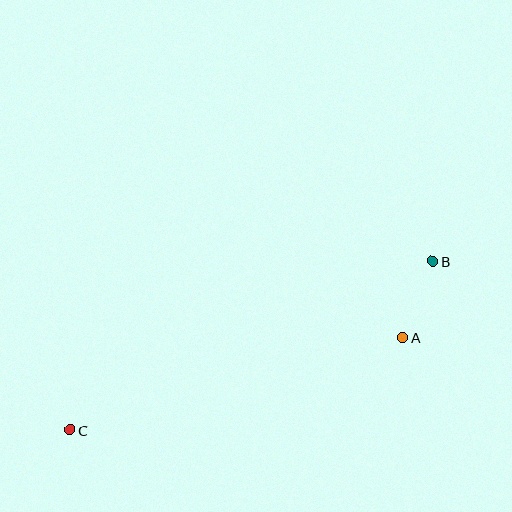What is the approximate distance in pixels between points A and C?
The distance between A and C is approximately 345 pixels.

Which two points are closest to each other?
Points A and B are closest to each other.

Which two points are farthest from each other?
Points B and C are farthest from each other.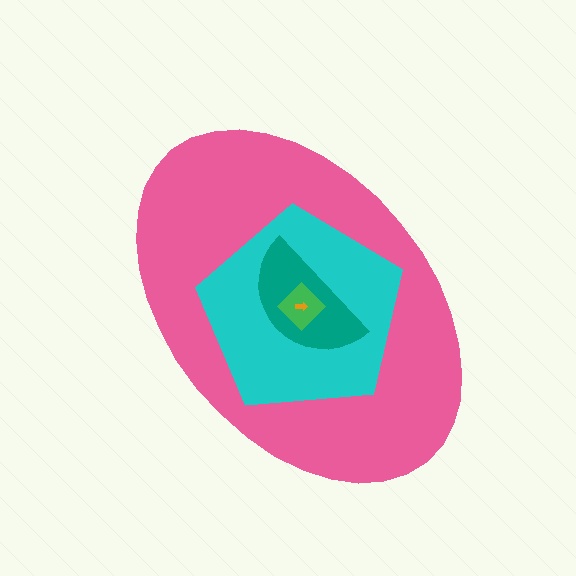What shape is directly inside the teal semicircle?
The green diamond.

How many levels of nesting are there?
5.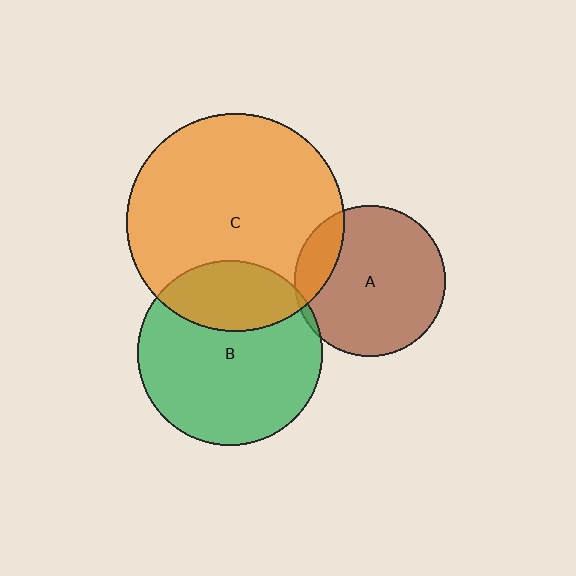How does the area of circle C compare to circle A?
Approximately 2.1 times.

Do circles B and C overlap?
Yes.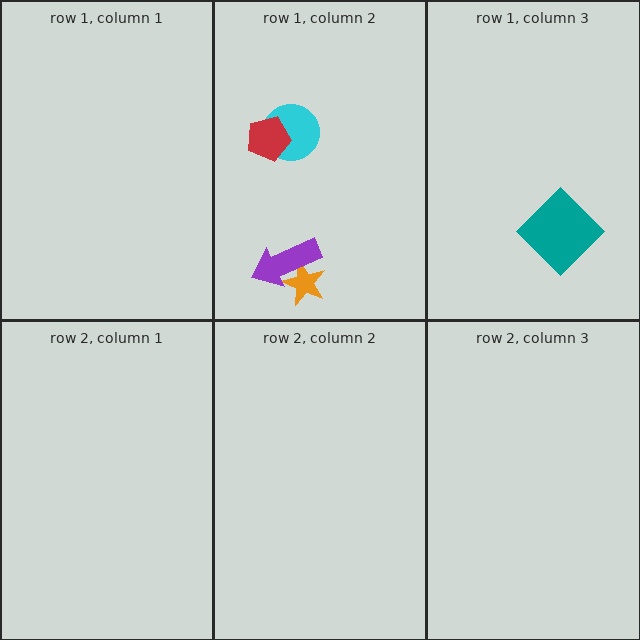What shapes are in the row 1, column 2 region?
The cyan circle, the orange star, the purple arrow, the red pentagon.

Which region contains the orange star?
The row 1, column 2 region.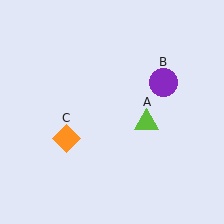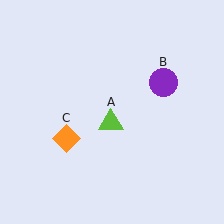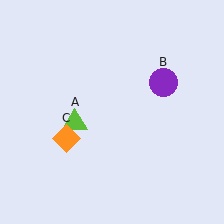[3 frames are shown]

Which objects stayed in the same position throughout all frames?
Purple circle (object B) and orange diamond (object C) remained stationary.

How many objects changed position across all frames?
1 object changed position: lime triangle (object A).